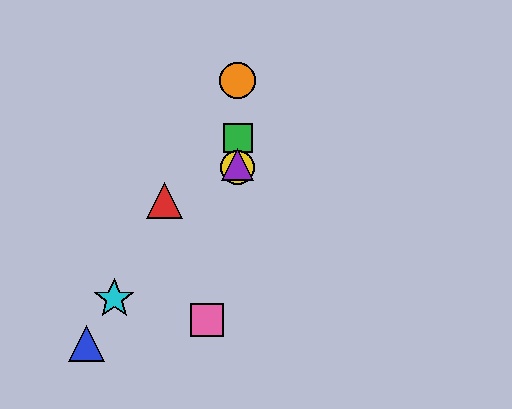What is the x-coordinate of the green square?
The green square is at x≈238.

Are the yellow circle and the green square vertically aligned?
Yes, both are at x≈238.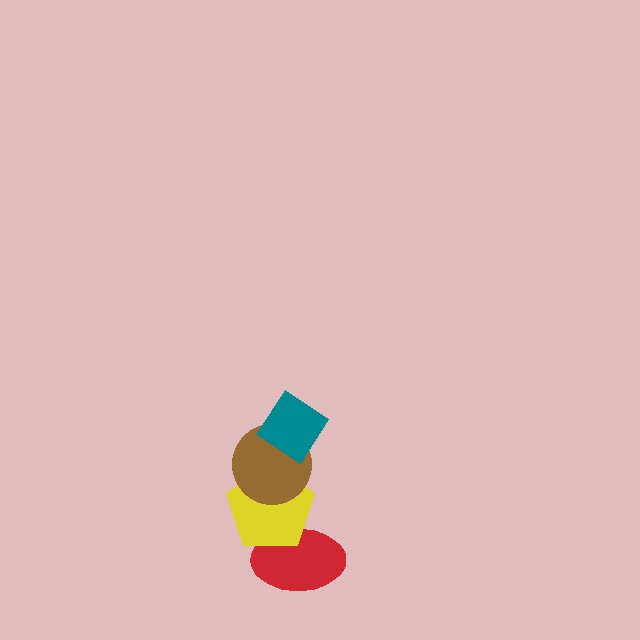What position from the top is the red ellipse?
The red ellipse is 4th from the top.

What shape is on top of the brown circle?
The teal diamond is on top of the brown circle.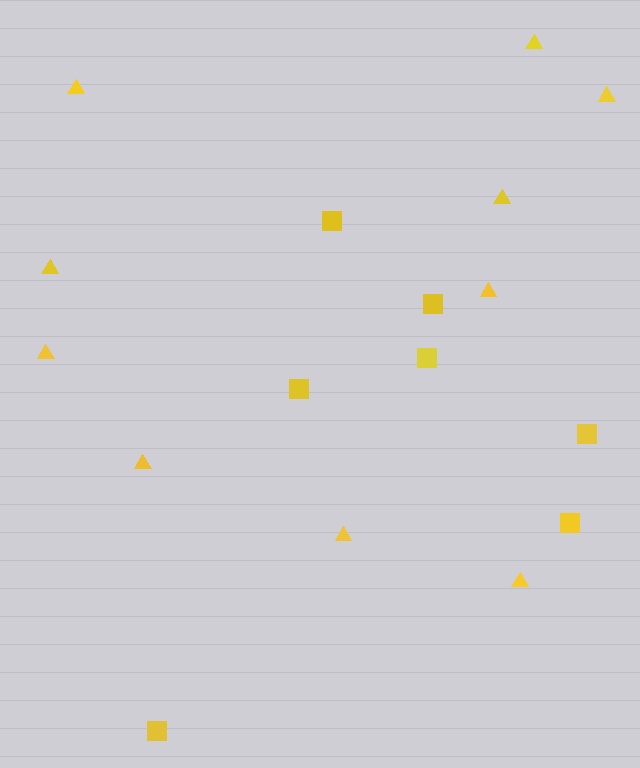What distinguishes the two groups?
There are 2 groups: one group of triangles (10) and one group of squares (7).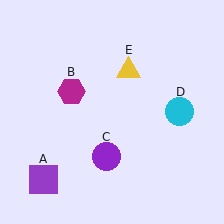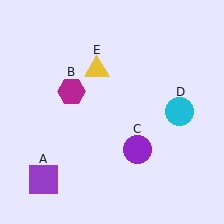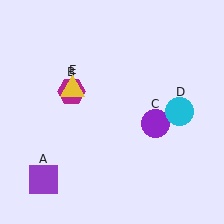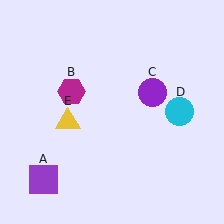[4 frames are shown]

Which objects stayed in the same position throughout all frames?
Purple square (object A) and magenta hexagon (object B) and cyan circle (object D) remained stationary.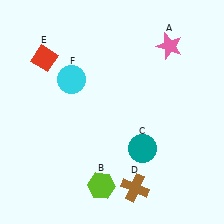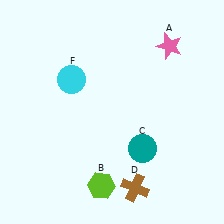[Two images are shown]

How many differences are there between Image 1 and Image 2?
There is 1 difference between the two images.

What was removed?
The red diamond (E) was removed in Image 2.